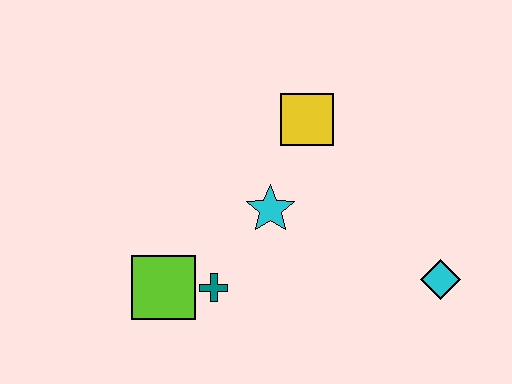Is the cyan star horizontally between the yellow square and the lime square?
Yes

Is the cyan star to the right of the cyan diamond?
No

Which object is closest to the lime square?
The teal cross is closest to the lime square.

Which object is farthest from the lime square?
The cyan diamond is farthest from the lime square.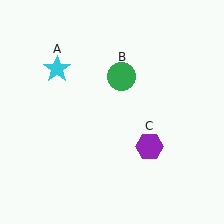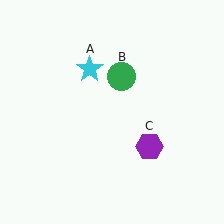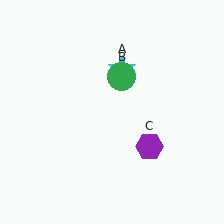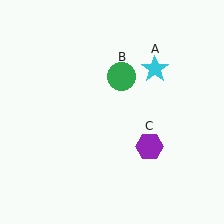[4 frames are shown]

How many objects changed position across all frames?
1 object changed position: cyan star (object A).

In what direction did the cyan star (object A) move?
The cyan star (object A) moved right.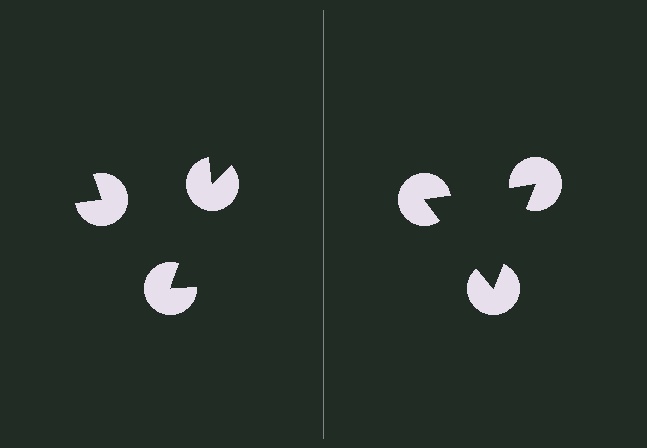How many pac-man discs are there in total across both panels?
6 — 3 on each side.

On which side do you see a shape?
An illusory triangle appears on the right side. On the left side the wedge cuts are rotated, so no coherent shape forms.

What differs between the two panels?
The pac-man discs are positioned identically on both sides; only the wedge orientations differ. On the right they align to a triangle; on the left they are misaligned.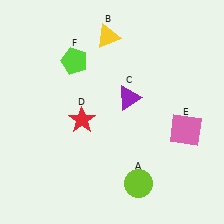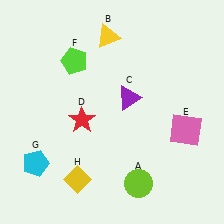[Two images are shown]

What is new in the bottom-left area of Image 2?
A yellow diamond (H) was added in the bottom-left area of Image 2.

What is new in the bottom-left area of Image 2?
A cyan pentagon (G) was added in the bottom-left area of Image 2.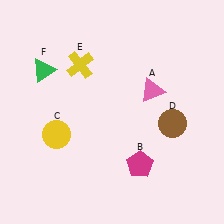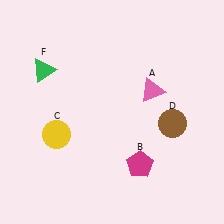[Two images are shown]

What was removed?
The yellow cross (E) was removed in Image 2.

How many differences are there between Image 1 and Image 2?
There is 1 difference between the two images.